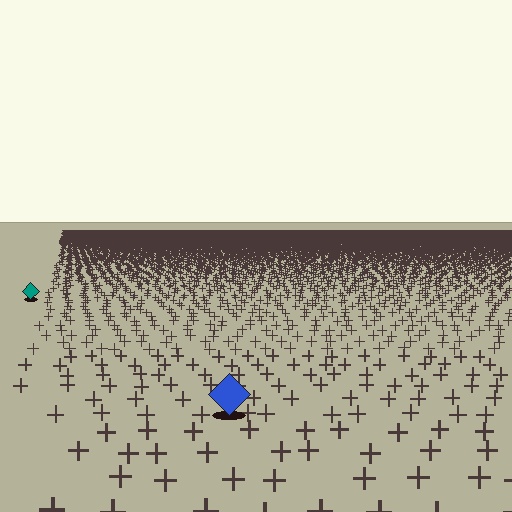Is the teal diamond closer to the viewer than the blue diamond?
No. The blue diamond is closer — you can tell from the texture gradient: the ground texture is coarser near it.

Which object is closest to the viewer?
The blue diamond is closest. The texture marks near it are larger and more spread out.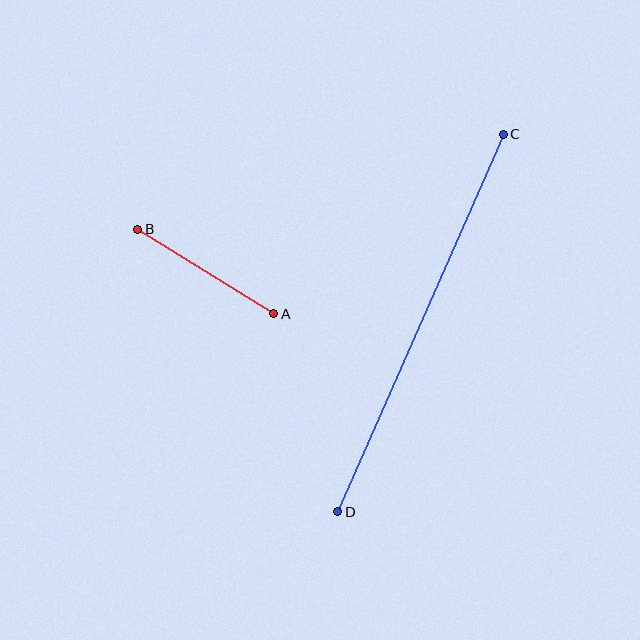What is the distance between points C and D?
The distance is approximately 412 pixels.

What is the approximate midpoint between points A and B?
The midpoint is at approximately (206, 272) pixels.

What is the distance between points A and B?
The distance is approximately 160 pixels.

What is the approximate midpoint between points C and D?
The midpoint is at approximately (420, 323) pixels.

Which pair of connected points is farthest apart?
Points C and D are farthest apart.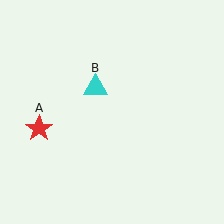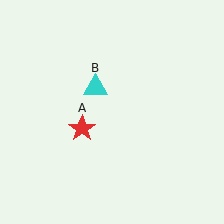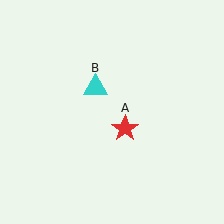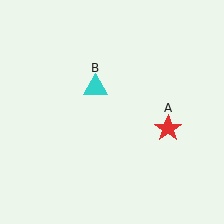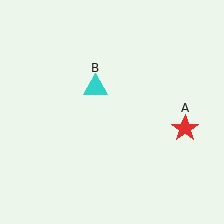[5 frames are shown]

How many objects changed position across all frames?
1 object changed position: red star (object A).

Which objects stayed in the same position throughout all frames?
Cyan triangle (object B) remained stationary.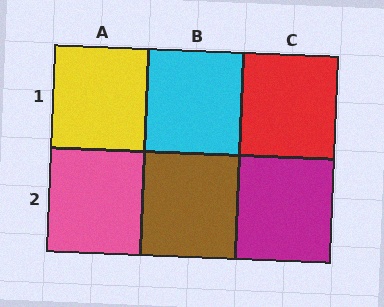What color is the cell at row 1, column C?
Red.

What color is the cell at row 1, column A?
Yellow.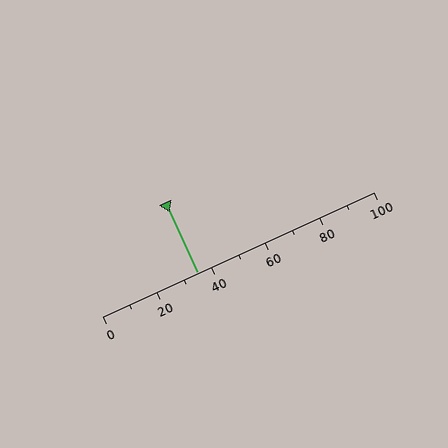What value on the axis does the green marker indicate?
The marker indicates approximately 35.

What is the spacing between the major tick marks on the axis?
The major ticks are spaced 20 apart.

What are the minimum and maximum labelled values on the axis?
The axis runs from 0 to 100.